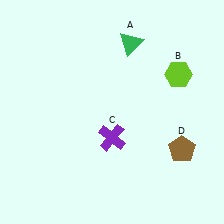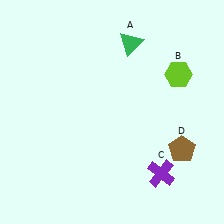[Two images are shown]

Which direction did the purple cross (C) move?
The purple cross (C) moved right.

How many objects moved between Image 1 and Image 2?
1 object moved between the two images.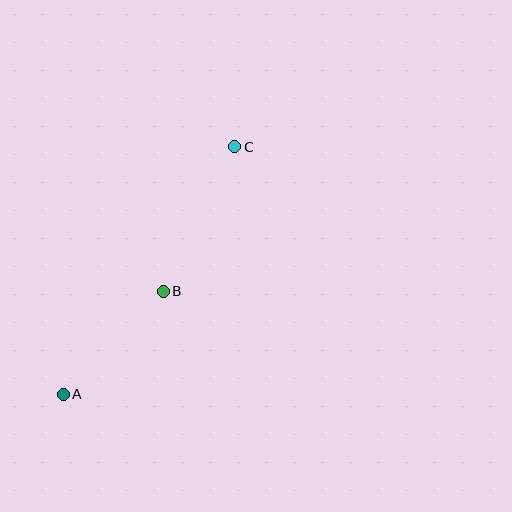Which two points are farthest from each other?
Points A and C are farthest from each other.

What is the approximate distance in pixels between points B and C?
The distance between B and C is approximately 161 pixels.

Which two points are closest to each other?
Points A and B are closest to each other.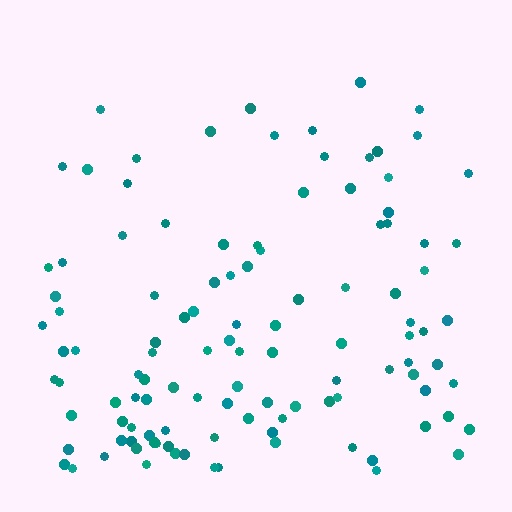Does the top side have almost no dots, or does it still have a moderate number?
Still a moderate number, just noticeably fewer than the bottom.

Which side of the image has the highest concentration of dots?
The bottom.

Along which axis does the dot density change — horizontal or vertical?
Vertical.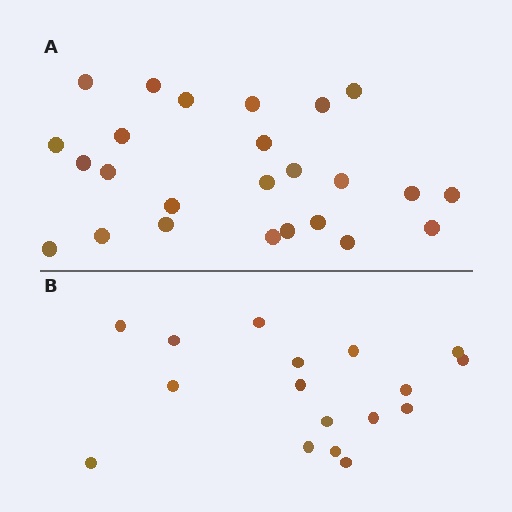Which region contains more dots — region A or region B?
Region A (the top region) has more dots.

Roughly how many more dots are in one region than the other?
Region A has roughly 8 or so more dots than region B.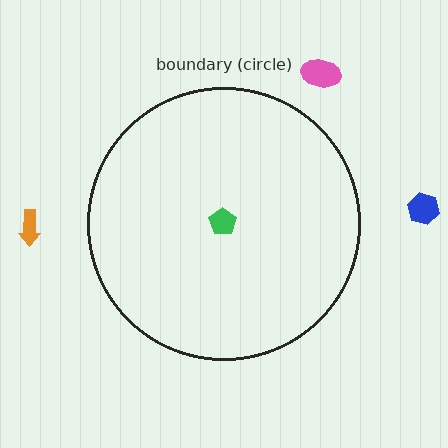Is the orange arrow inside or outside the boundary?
Outside.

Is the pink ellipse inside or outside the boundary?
Outside.